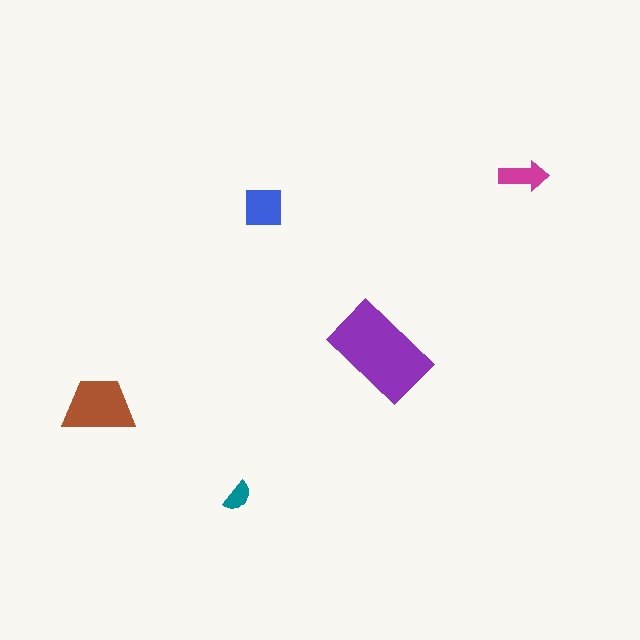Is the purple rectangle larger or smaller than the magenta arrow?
Larger.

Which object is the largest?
The purple rectangle.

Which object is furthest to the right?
The magenta arrow is rightmost.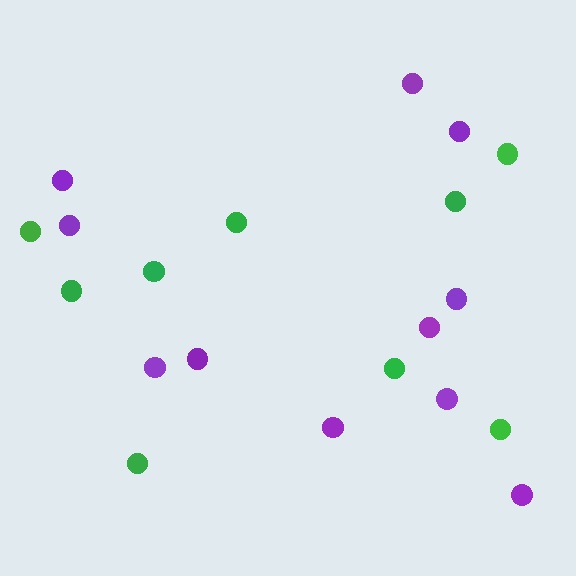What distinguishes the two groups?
There are 2 groups: one group of green circles (9) and one group of purple circles (11).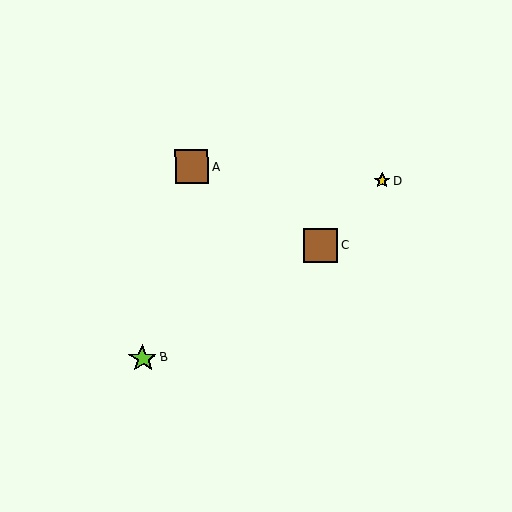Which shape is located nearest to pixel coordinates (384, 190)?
The yellow star (labeled D) at (382, 181) is nearest to that location.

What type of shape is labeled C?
Shape C is a brown square.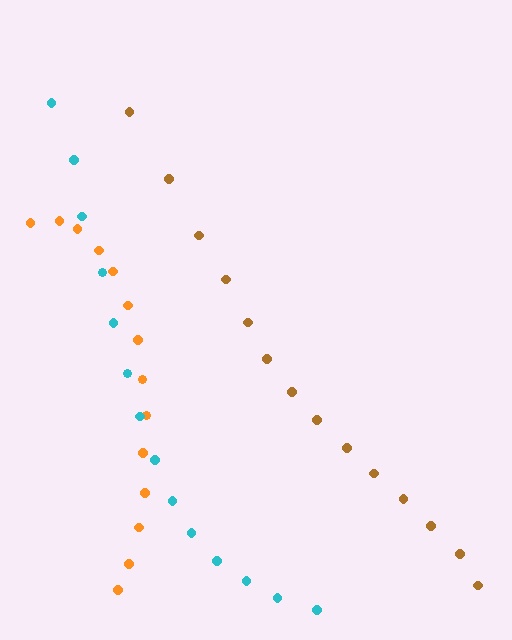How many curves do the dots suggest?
There are 3 distinct paths.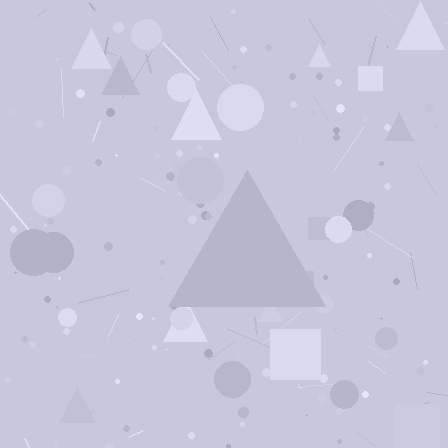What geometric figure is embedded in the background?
A triangle is embedded in the background.